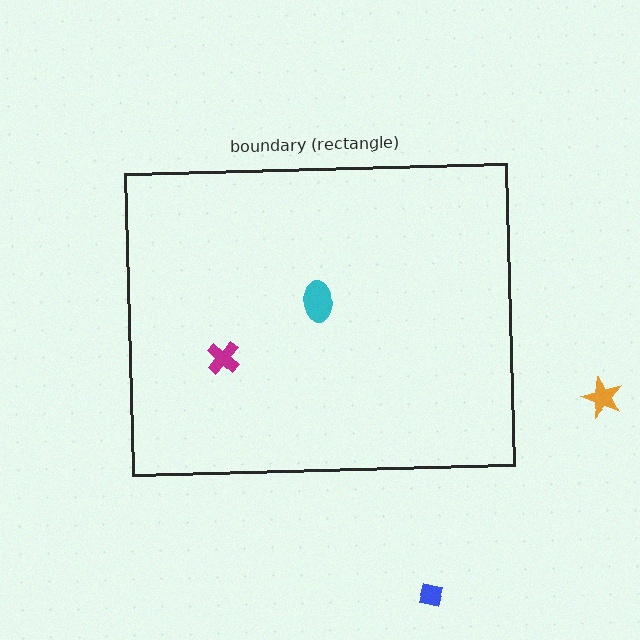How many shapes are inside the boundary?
2 inside, 2 outside.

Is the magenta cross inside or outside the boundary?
Inside.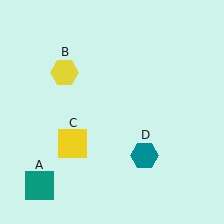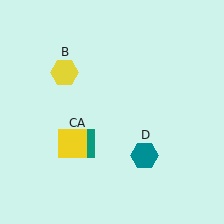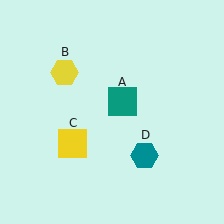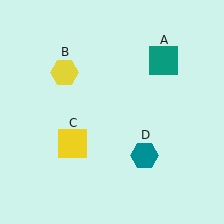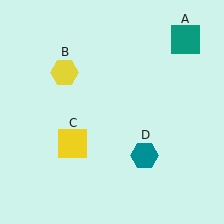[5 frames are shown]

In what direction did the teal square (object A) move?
The teal square (object A) moved up and to the right.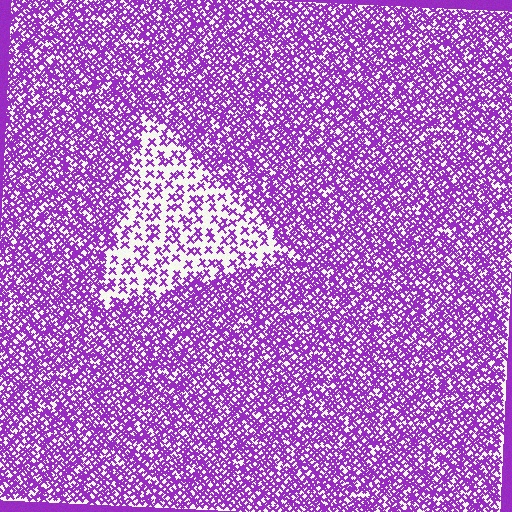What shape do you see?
I see a triangle.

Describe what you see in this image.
The image contains small purple elements arranged at two different densities. A triangle-shaped region is visible where the elements are less densely packed than the surrounding area.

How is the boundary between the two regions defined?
The boundary is defined by a change in element density (approximately 2.6x ratio). All elements are the same color, size, and shape.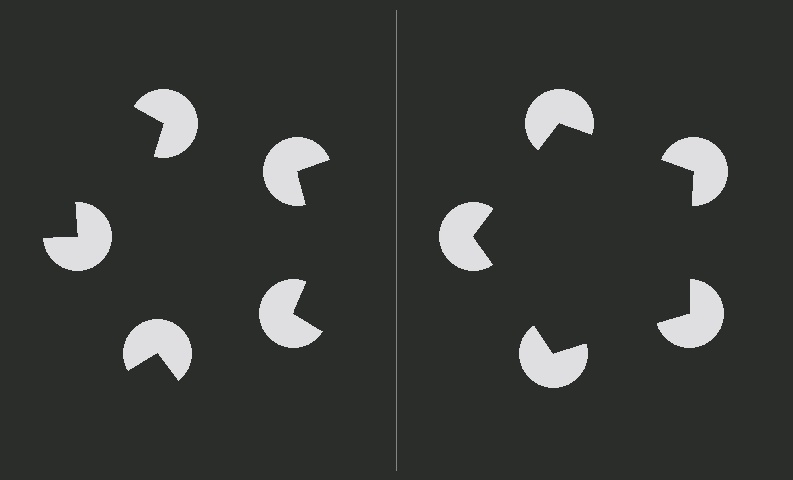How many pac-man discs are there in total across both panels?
10 — 5 on each side.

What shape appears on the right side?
An illusory pentagon.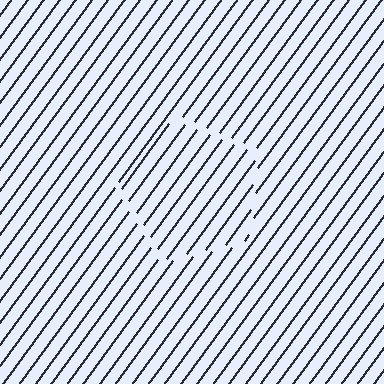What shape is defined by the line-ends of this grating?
An illusory pentagon. The interior of the shape contains the same grating, shifted by half a period — the contour is defined by the phase discontinuity where line-ends from the inner and outer gratings abut.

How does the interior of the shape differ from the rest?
The interior of the shape contains the same grating, shifted by half a period — the contour is defined by the phase discontinuity where line-ends from the inner and outer gratings abut.